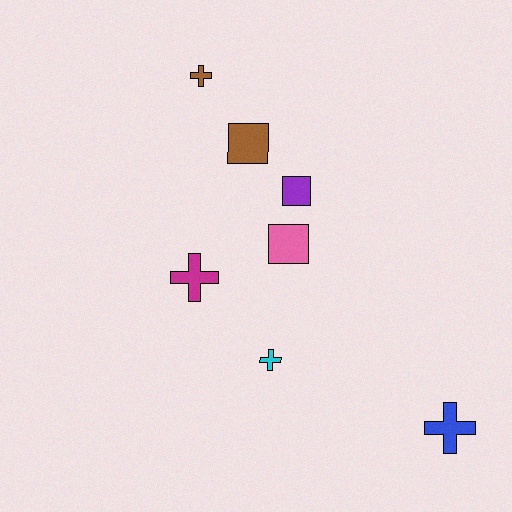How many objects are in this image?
There are 7 objects.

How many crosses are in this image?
There are 4 crosses.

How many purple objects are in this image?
There is 1 purple object.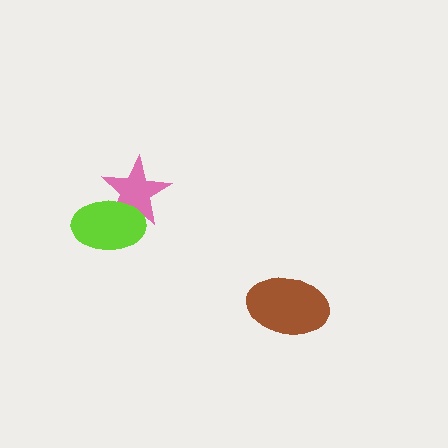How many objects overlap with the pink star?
1 object overlaps with the pink star.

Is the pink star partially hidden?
Yes, it is partially covered by another shape.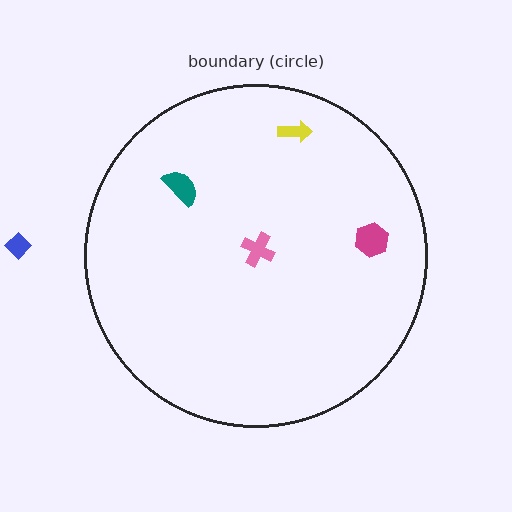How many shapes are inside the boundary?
4 inside, 1 outside.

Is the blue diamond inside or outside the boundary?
Outside.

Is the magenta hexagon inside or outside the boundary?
Inside.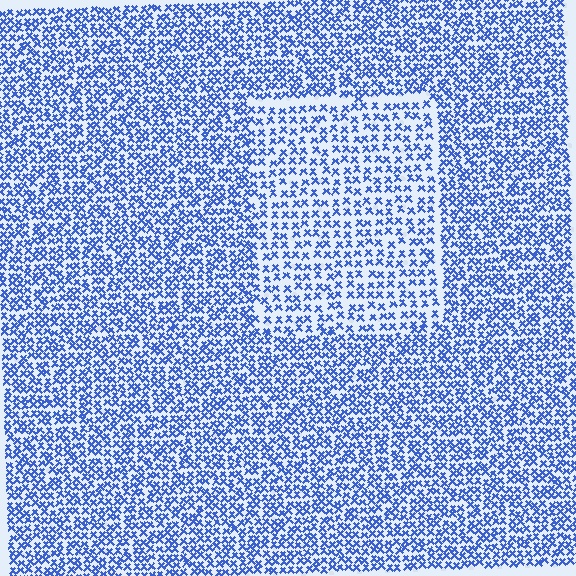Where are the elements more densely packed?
The elements are more densely packed outside the rectangle boundary.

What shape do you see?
I see a rectangle.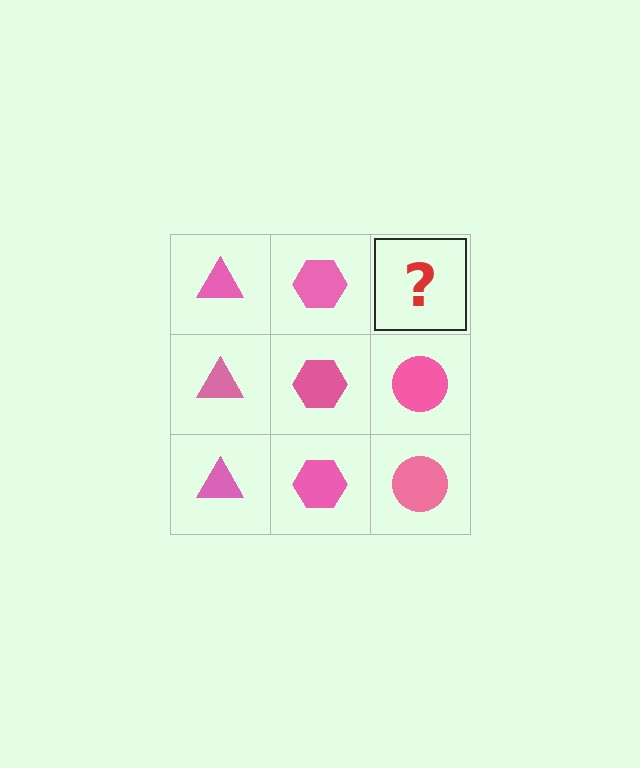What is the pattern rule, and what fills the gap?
The rule is that each column has a consistent shape. The gap should be filled with a pink circle.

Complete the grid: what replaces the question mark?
The question mark should be replaced with a pink circle.